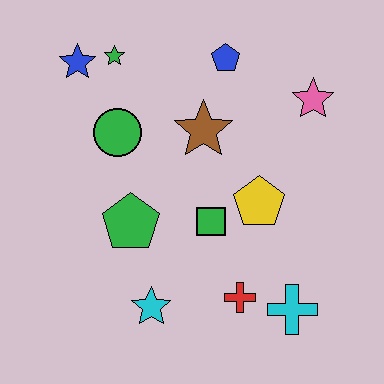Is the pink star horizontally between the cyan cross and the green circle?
No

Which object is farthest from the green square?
The blue star is farthest from the green square.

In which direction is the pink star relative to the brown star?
The pink star is to the right of the brown star.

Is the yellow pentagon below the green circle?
Yes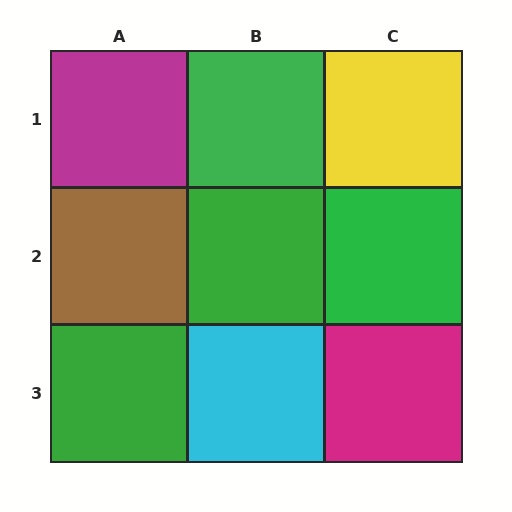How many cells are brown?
1 cell is brown.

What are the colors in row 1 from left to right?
Magenta, green, yellow.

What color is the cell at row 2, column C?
Green.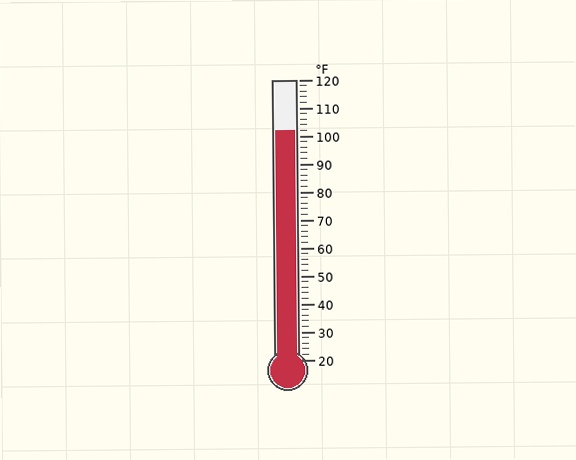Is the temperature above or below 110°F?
The temperature is below 110°F.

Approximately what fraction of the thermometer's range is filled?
The thermometer is filled to approximately 80% of its range.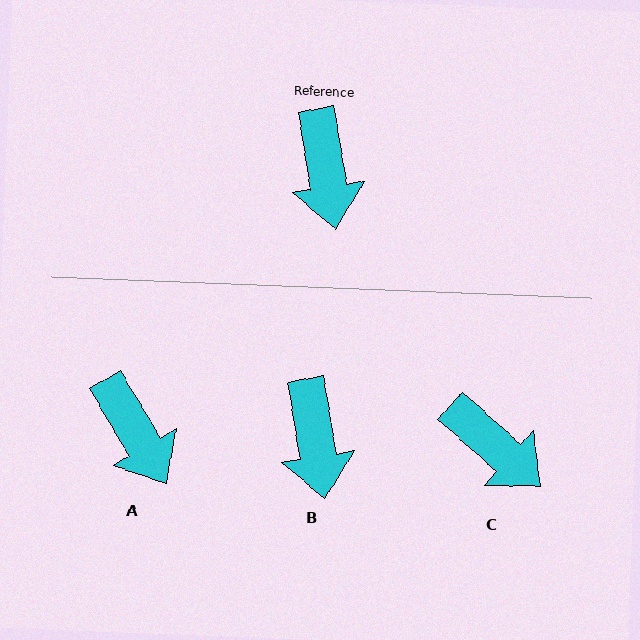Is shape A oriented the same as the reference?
No, it is off by about 21 degrees.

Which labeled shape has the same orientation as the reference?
B.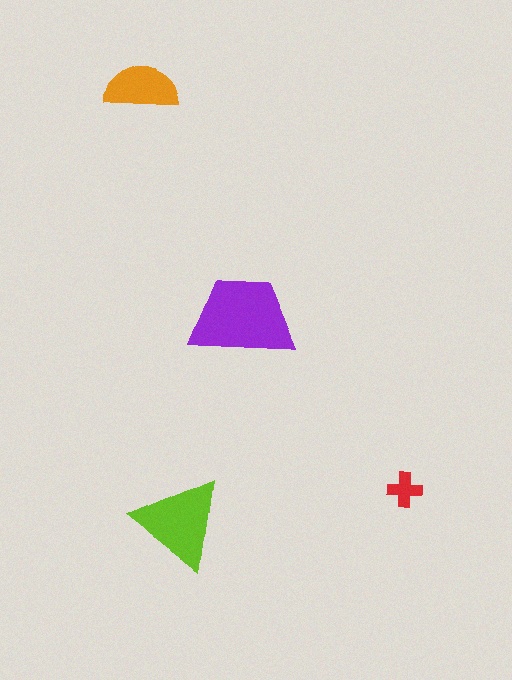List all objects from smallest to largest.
The red cross, the orange semicircle, the lime triangle, the purple trapezoid.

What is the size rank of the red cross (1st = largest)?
4th.